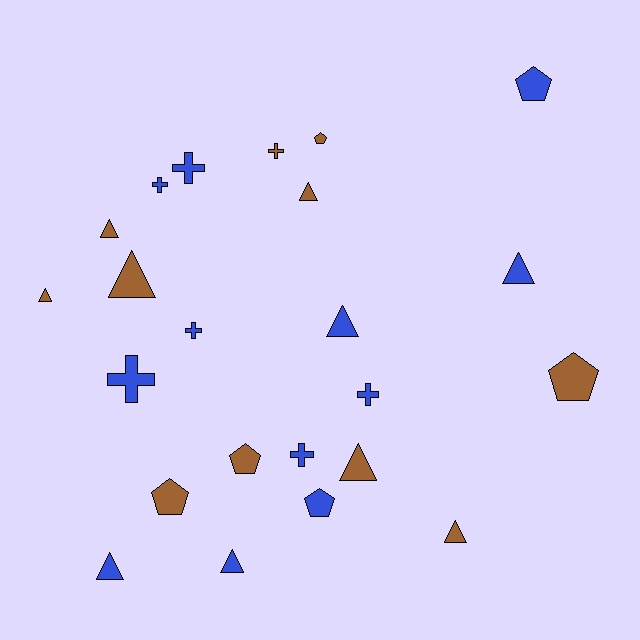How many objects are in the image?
There are 23 objects.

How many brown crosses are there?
There is 1 brown cross.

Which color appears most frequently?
Blue, with 12 objects.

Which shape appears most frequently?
Triangle, with 10 objects.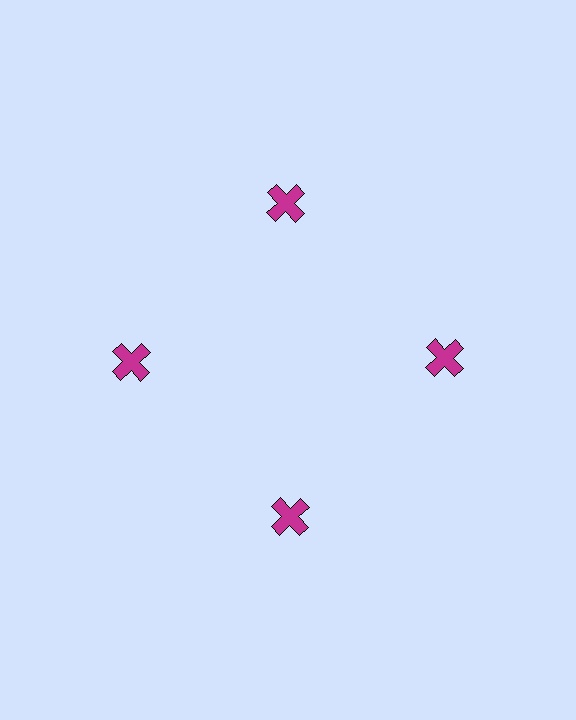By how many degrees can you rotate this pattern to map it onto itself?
The pattern maps onto itself every 90 degrees of rotation.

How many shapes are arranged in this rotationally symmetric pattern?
There are 4 shapes, arranged in 4 groups of 1.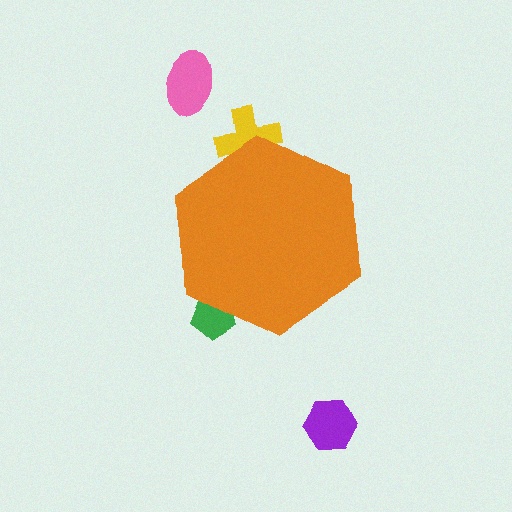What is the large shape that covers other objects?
An orange hexagon.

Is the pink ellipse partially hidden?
No, the pink ellipse is fully visible.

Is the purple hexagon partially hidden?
No, the purple hexagon is fully visible.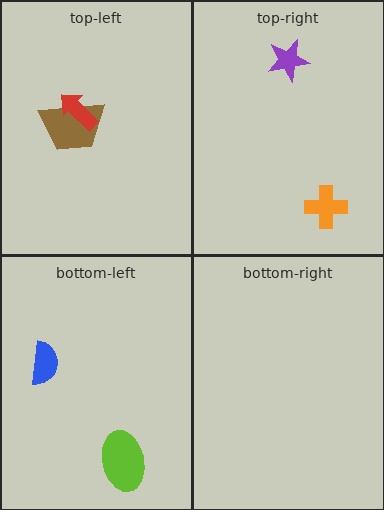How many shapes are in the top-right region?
2.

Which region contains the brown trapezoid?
The top-left region.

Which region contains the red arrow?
The top-left region.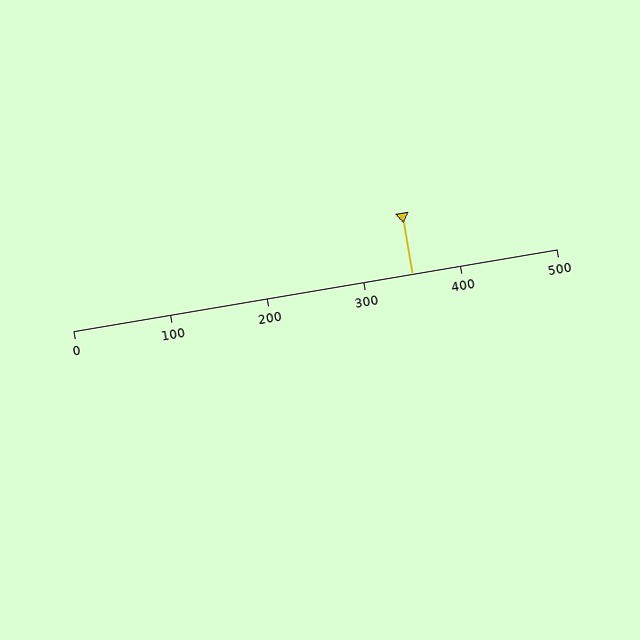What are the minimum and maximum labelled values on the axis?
The axis runs from 0 to 500.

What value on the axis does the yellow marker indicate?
The marker indicates approximately 350.